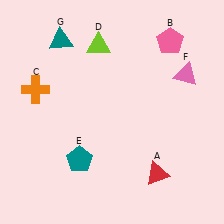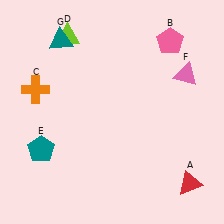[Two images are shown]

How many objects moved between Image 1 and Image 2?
3 objects moved between the two images.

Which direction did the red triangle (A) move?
The red triangle (A) moved right.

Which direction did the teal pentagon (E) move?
The teal pentagon (E) moved left.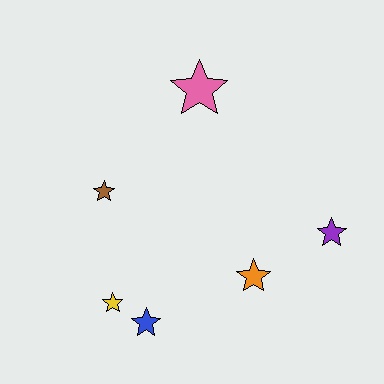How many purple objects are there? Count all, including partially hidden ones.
There is 1 purple object.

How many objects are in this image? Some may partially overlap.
There are 6 objects.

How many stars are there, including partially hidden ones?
There are 6 stars.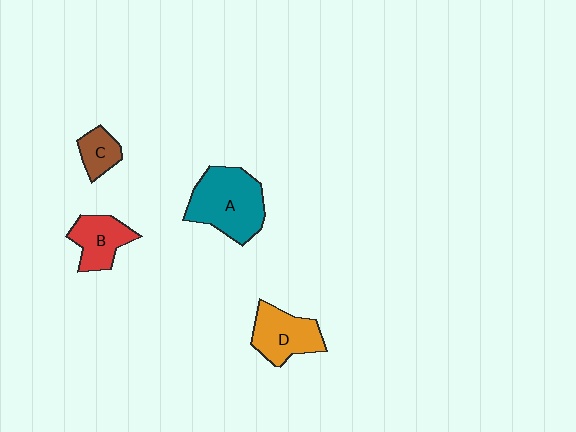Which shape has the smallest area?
Shape C (brown).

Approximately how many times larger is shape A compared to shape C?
Approximately 2.8 times.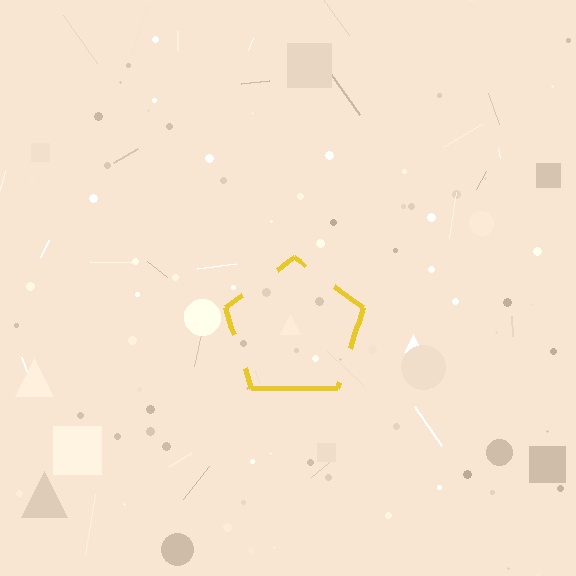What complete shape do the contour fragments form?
The contour fragments form a pentagon.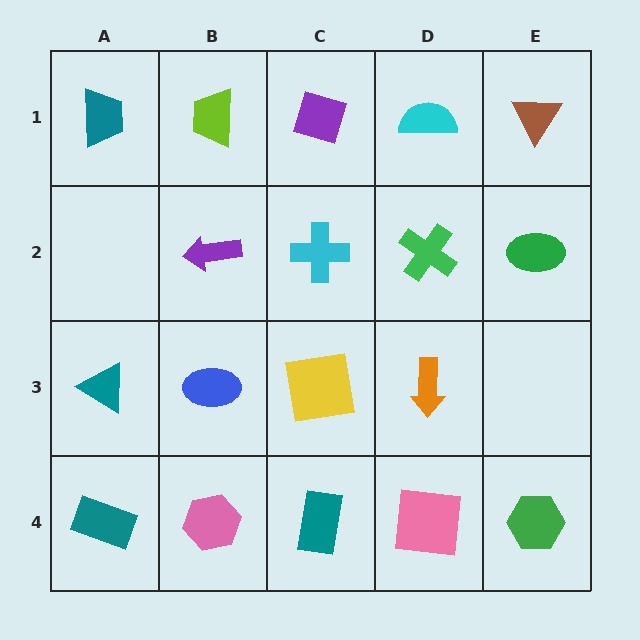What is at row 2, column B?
A purple arrow.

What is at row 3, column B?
A blue ellipse.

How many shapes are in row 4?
5 shapes.